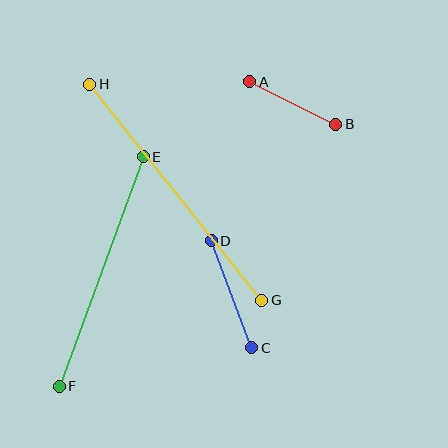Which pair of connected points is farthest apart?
Points G and H are farthest apart.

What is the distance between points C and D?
The distance is approximately 114 pixels.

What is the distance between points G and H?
The distance is approximately 276 pixels.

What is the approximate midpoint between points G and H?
The midpoint is at approximately (176, 192) pixels.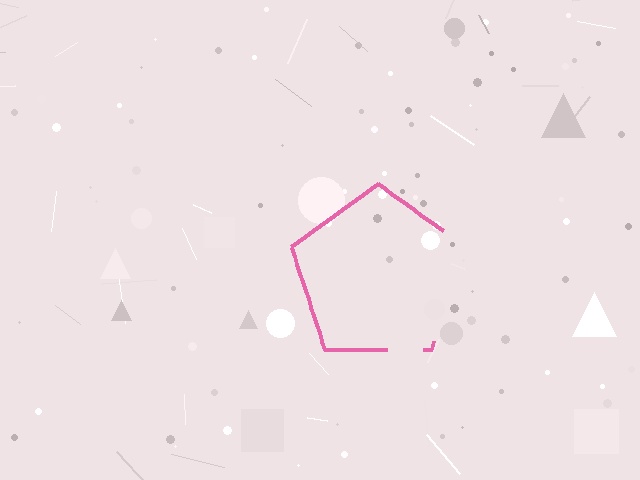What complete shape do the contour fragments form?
The contour fragments form a pentagon.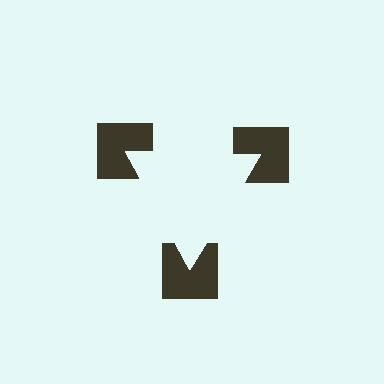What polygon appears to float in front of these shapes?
An illusory triangle — its edges are inferred from the aligned wedge cuts in the notched squares, not physically drawn.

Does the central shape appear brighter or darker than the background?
It typically appears slightly brighter than the background, even though no actual brightness change is drawn.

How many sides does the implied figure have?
3 sides.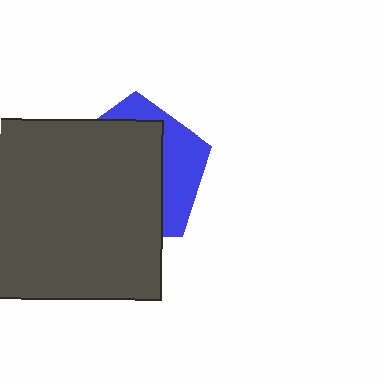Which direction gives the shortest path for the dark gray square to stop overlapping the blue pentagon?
Moving toward the lower-left gives the shortest separation.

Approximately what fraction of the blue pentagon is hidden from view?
Roughly 68% of the blue pentagon is hidden behind the dark gray square.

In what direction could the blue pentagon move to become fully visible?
The blue pentagon could move toward the upper-right. That would shift it out from behind the dark gray square entirely.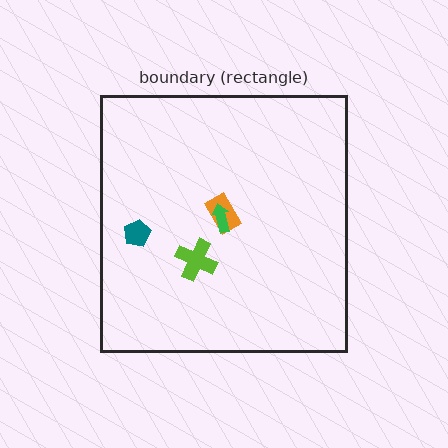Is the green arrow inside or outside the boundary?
Inside.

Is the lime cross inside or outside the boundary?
Inside.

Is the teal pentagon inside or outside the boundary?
Inside.